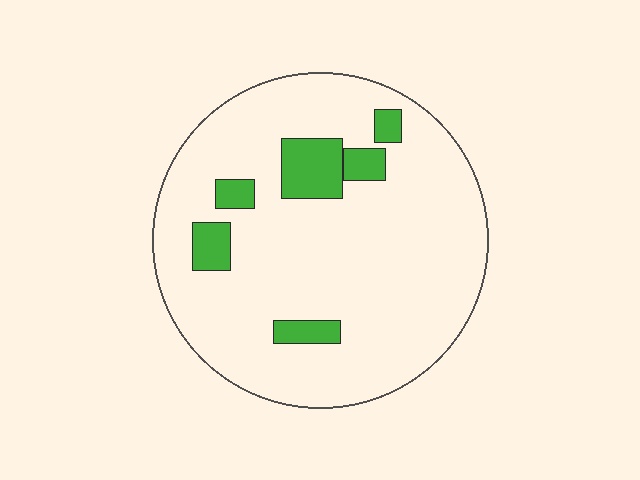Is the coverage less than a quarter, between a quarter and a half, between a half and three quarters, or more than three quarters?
Less than a quarter.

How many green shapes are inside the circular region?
6.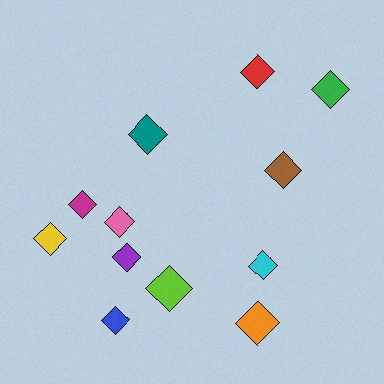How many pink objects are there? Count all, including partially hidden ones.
There is 1 pink object.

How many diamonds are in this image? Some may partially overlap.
There are 12 diamonds.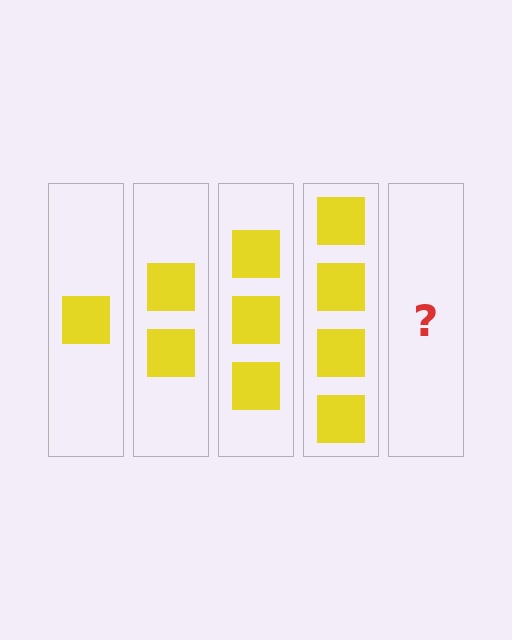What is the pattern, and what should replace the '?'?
The pattern is that each step adds one more square. The '?' should be 5 squares.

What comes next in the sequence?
The next element should be 5 squares.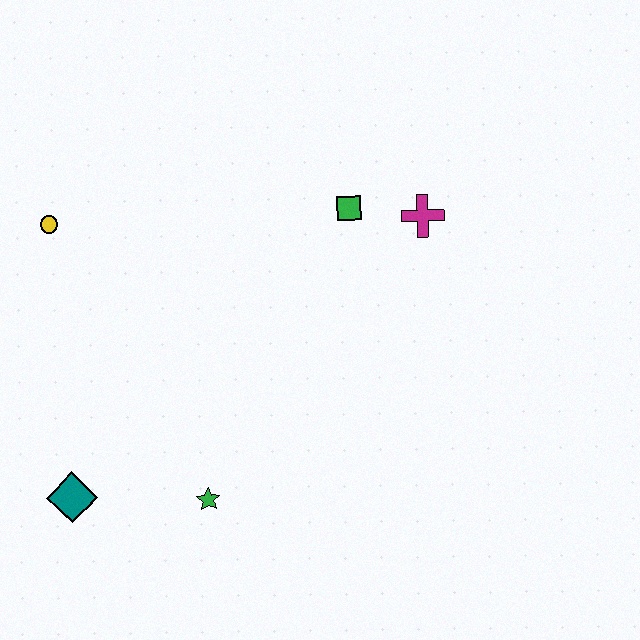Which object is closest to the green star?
The teal diamond is closest to the green star.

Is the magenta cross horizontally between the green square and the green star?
No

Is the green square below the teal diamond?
No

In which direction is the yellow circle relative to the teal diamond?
The yellow circle is above the teal diamond.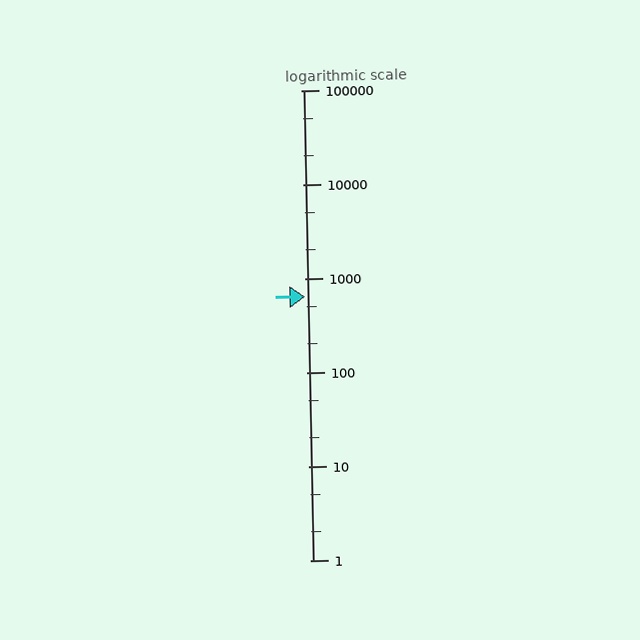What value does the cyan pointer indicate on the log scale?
The pointer indicates approximately 640.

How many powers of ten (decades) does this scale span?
The scale spans 5 decades, from 1 to 100000.